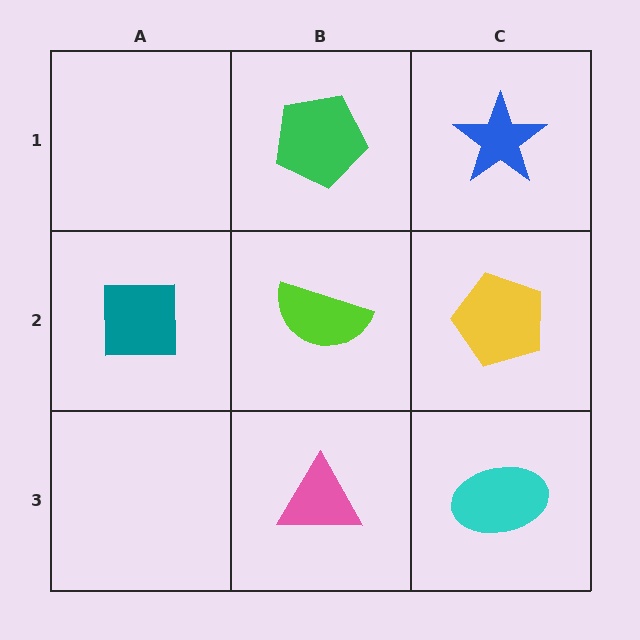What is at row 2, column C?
A yellow pentagon.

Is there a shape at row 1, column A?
No, that cell is empty.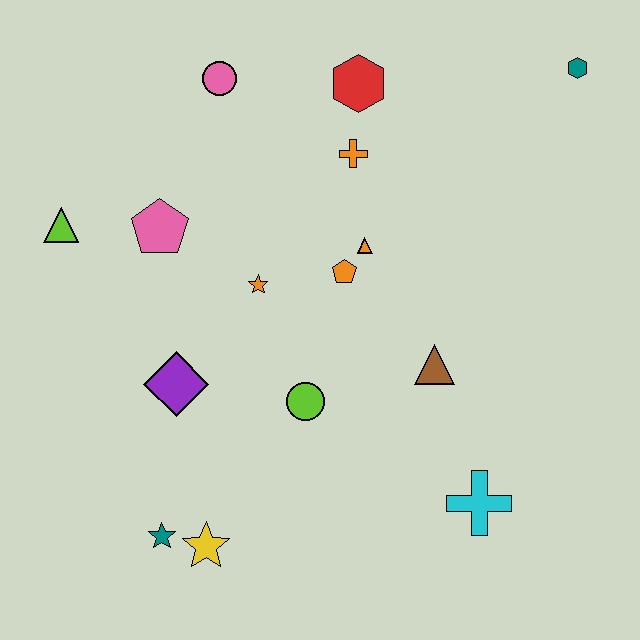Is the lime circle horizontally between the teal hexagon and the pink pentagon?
Yes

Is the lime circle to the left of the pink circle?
No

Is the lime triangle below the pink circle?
Yes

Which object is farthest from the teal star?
The teal hexagon is farthest from the teal star.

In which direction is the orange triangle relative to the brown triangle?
The orange triangle is above the brown triangle.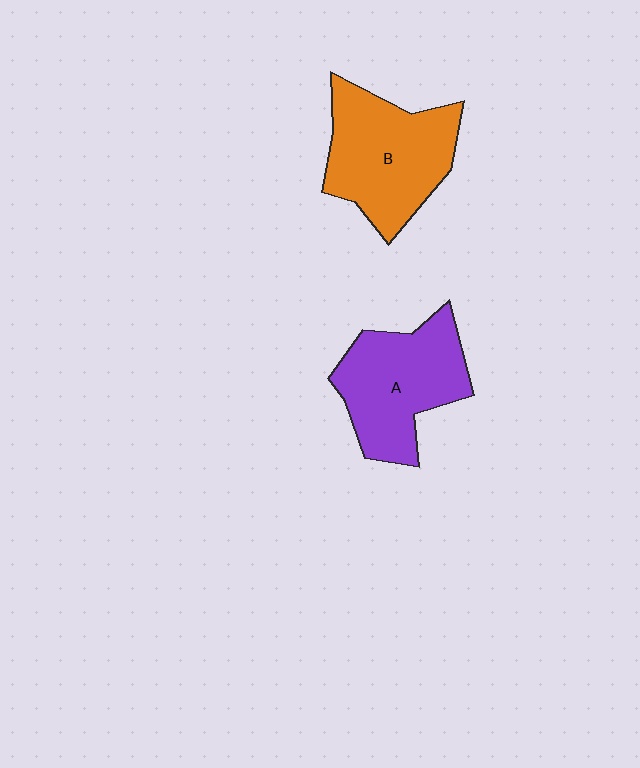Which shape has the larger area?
Shape B (orange).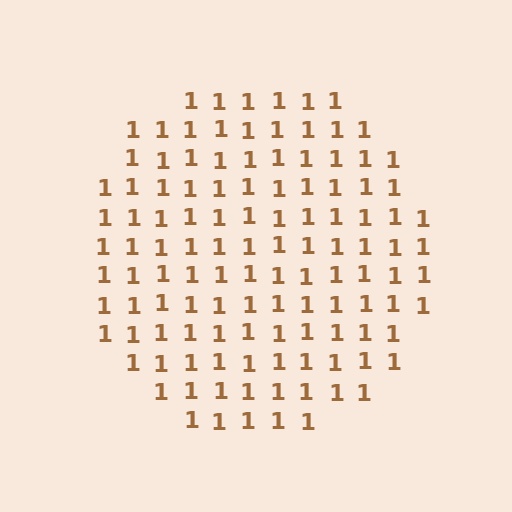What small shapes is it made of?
It is made of small digit 1's.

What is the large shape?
The large shape is a circle.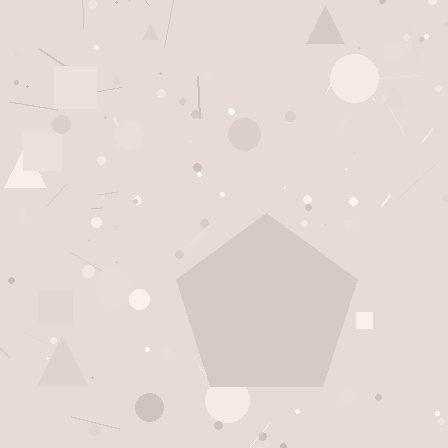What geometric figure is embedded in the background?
A pentagon is embedded in the background.